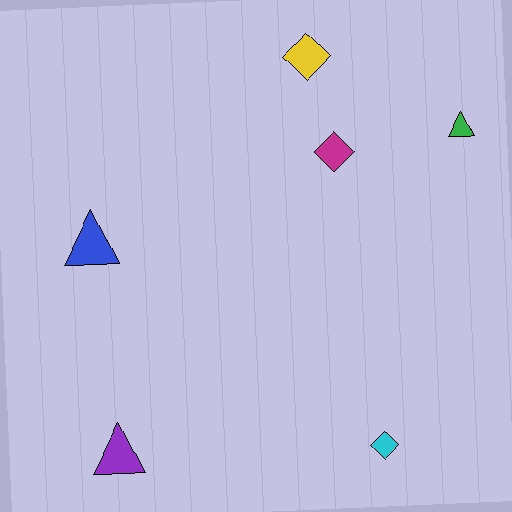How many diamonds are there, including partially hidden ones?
There are 3 diamonds.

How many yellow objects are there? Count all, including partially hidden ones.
There is 1 yellow object.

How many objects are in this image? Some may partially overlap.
There are 6 objects.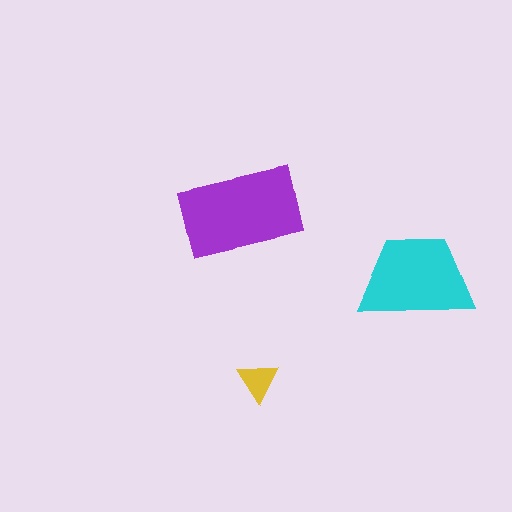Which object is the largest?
The purple rectangle.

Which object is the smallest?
The yellow triangle.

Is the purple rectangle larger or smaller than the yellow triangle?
Larger.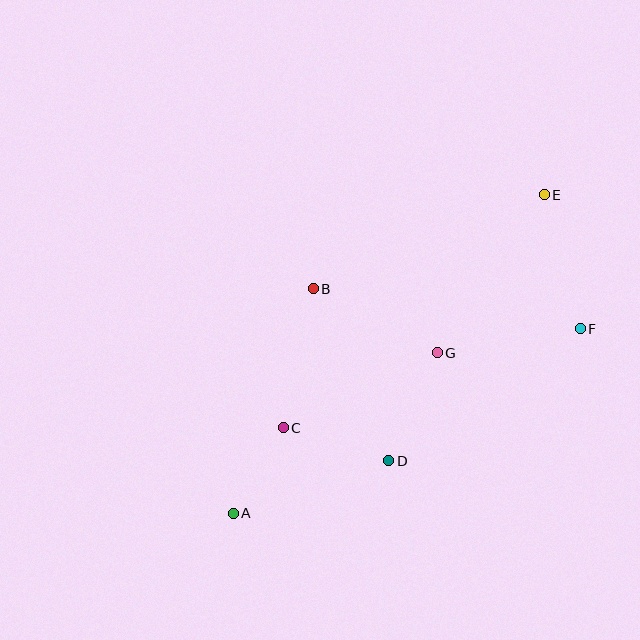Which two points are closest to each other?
Points A and C are closest to each other.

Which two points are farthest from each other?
Points A and E are farthest from each other.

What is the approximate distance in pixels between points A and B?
The distance between A and B is approximately 238 pixels.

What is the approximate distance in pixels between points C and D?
The distance between C and D is approximately 110 pixels.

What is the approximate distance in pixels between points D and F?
The distance between D and F is approximately 233 pixels.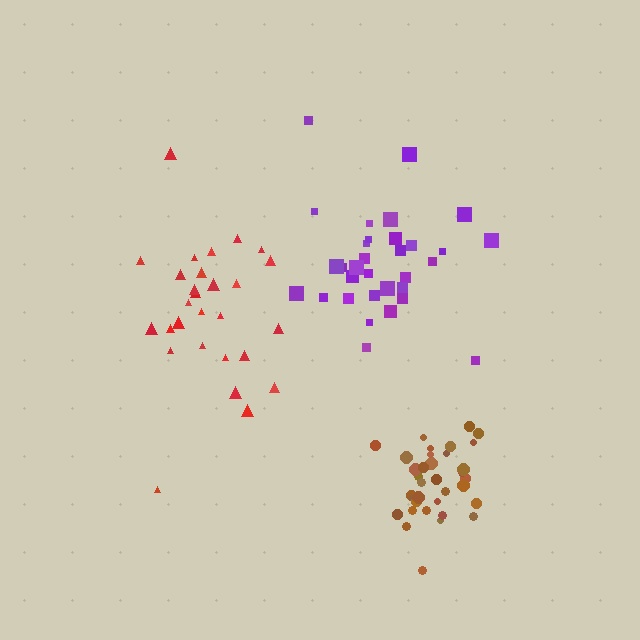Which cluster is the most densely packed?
Brown.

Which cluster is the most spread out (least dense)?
Red.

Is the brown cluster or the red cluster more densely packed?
Brown.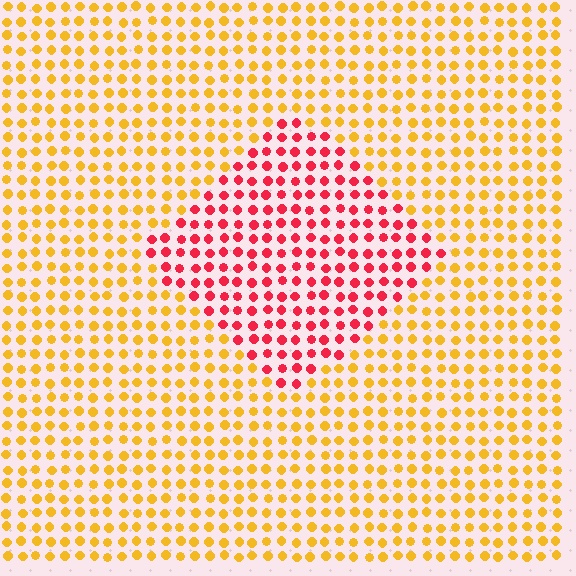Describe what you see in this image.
The image is filled with small yellow elements in a uniform arrangement. A diamond-shaped region is visible where the elements are tinted to a slightly different hue, forming a subtle color boundary.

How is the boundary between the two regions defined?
The boundary is defined purely by a slight shift in hue (about 54 degrees). Spacing, size, and orientation are identical on both sides.